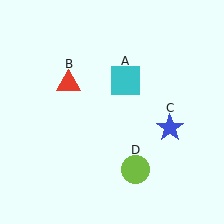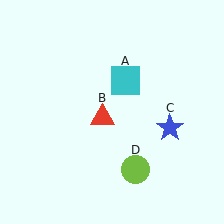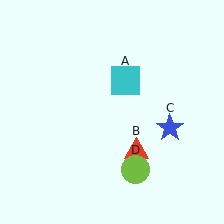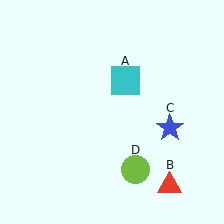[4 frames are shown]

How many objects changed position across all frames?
1 object changed position: red triangle (object B).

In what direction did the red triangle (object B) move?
The red triangle (object B) moved down and to the right.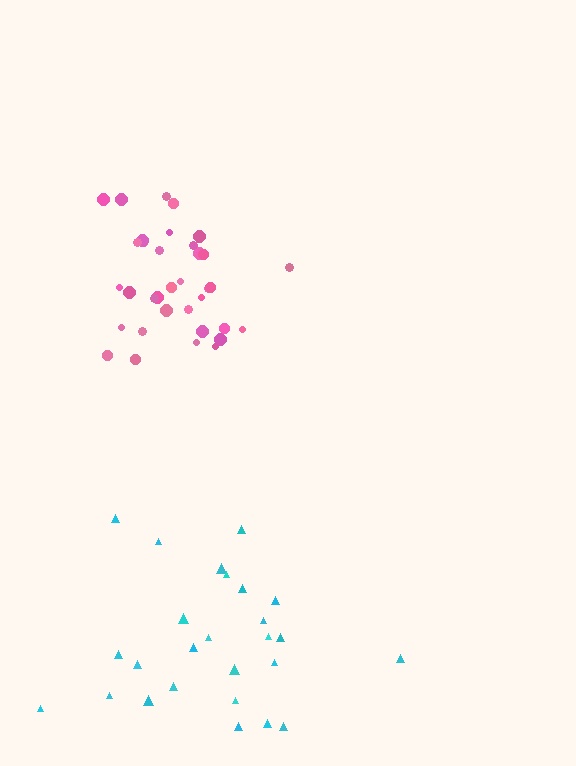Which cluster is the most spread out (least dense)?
Cyan.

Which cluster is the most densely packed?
Pink.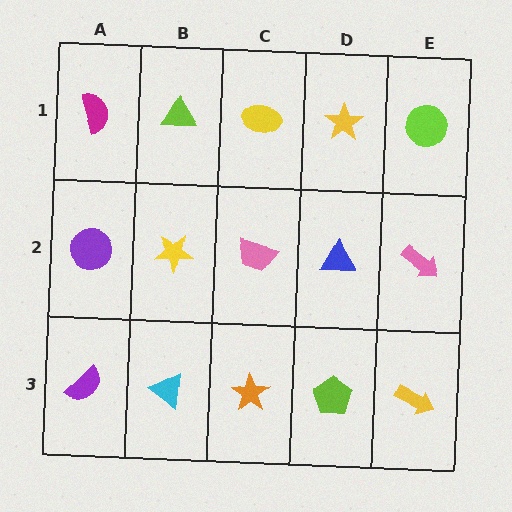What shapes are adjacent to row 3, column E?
A pink arrow (row 2, column E), a lime pentagon (row 3, column D).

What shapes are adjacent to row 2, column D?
A yellow star (row 1, column D), a lime pentagon (row 3, column D), a pink trapezoid (row 2, column C), a pink arrow (row 2, column E).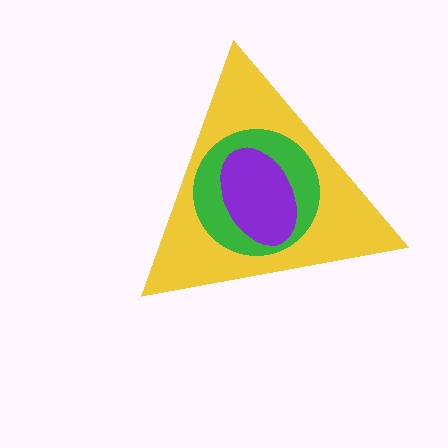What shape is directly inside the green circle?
The purple ellipse.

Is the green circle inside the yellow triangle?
Yes.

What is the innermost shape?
The purple ellipse.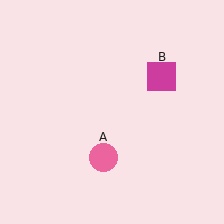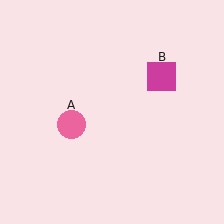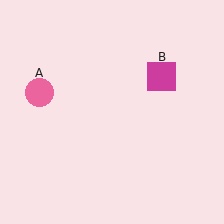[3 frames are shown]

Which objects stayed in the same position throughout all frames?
Magenta square (object B) remained stationary.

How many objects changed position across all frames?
1 object changed position: pink circle (object A).